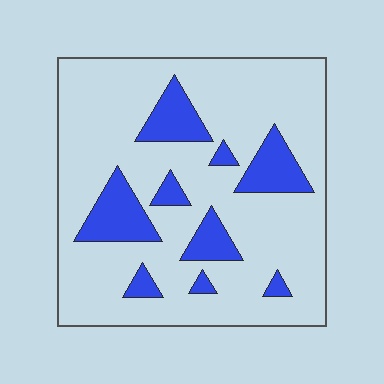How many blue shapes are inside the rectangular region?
9.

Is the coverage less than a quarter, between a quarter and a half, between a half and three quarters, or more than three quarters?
Less than a quarter.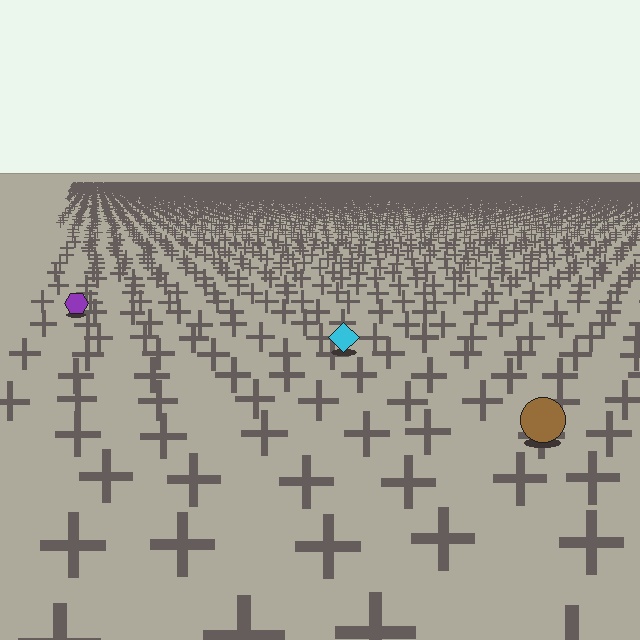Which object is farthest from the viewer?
The purple hexagon is farthest from the viewer. It appears smaller and the ground texture around it is denser.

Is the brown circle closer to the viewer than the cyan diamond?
Yes. The brown circle is closer — you can tell from the texture gradient: the ground texture is coarser near it.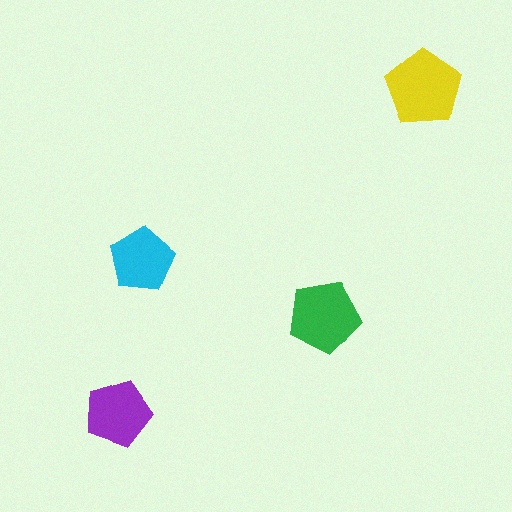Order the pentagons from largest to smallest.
the yellow one, the green one, the purple one, the cyan one.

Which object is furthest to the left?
The purple pentagon is leftmost.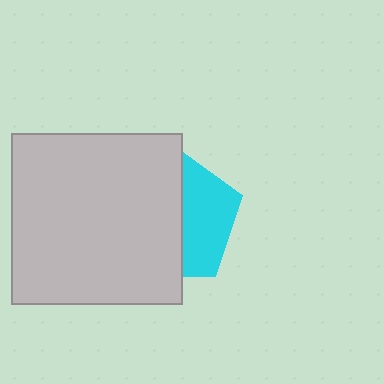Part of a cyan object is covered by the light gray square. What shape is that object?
It is a pentagon.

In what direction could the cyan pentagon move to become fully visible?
The cyan pentagon could move right. That would shift it out from behind the light gray square entirely.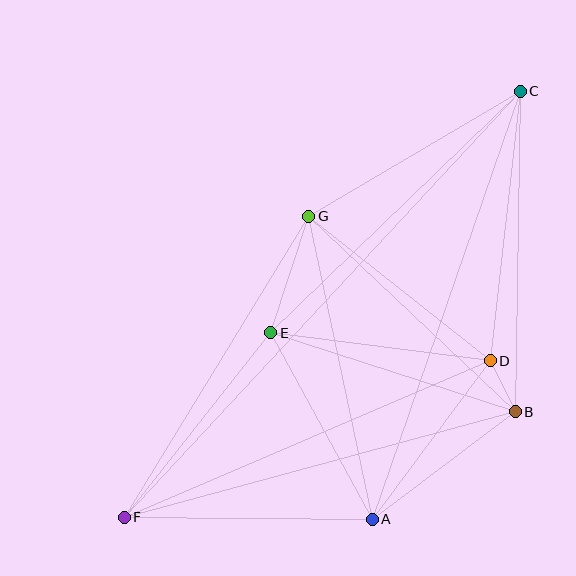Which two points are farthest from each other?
Points C and F are farthest from each other.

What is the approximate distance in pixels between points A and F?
The distance between A and F is approximately 248 pixels.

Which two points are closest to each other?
Points B and D are closest to each other.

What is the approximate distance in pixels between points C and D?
The distance between C and D is approximately 271 pixels.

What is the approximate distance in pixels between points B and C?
The distance between B and C is approximately 321 pixels.